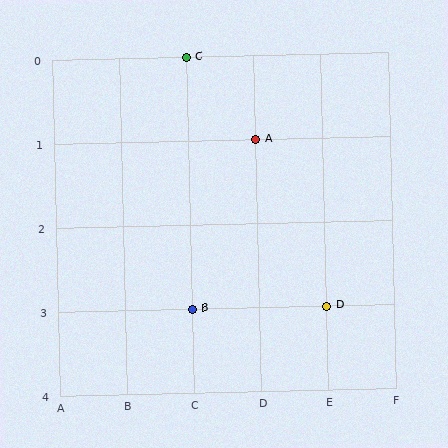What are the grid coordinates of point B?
Point B is at grid coordinates (C, 3).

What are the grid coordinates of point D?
Point D is at grid coordinates (E, 3).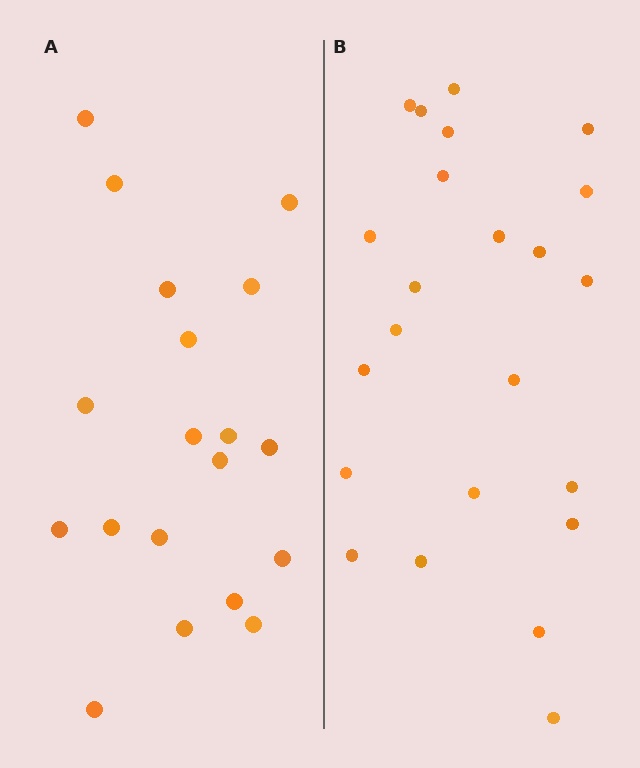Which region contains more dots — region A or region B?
Region B (the right region) has more dots.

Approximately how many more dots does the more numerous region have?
Region B has about 4 more dots than region A.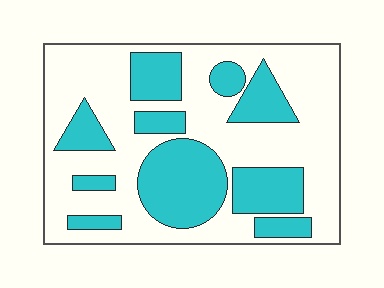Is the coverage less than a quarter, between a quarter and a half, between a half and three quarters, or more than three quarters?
Between a quarter and a half.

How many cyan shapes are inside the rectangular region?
10.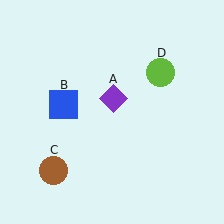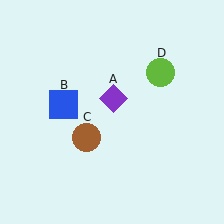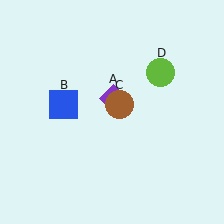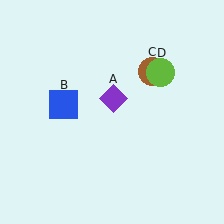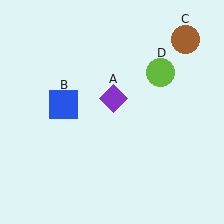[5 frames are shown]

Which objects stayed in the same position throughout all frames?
Purple diamond (object A) and blue square (object B) and lime circle (object D) remained stationary.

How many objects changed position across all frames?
1 object changed position: brown circle (object C).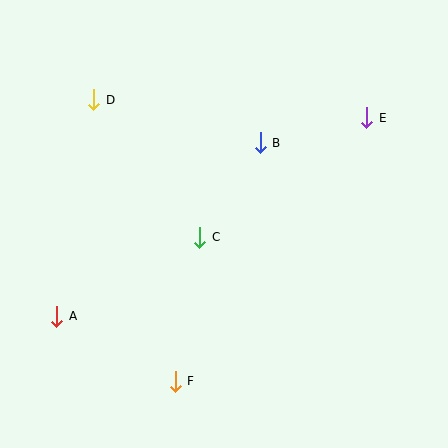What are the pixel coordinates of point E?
Point E is at (367, 118).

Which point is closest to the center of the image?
Point C at (200, 237) is closest to the center.